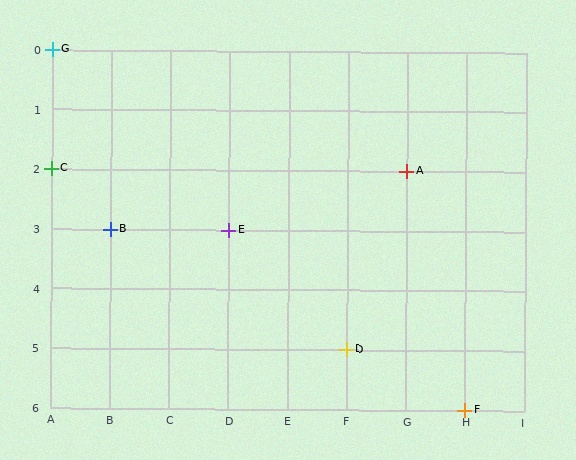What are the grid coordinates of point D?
Point D is at grid coordinates (F, 5).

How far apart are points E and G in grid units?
Points E and G are 3 columns and 3 rows apart (about 4.2 grid units diagonally).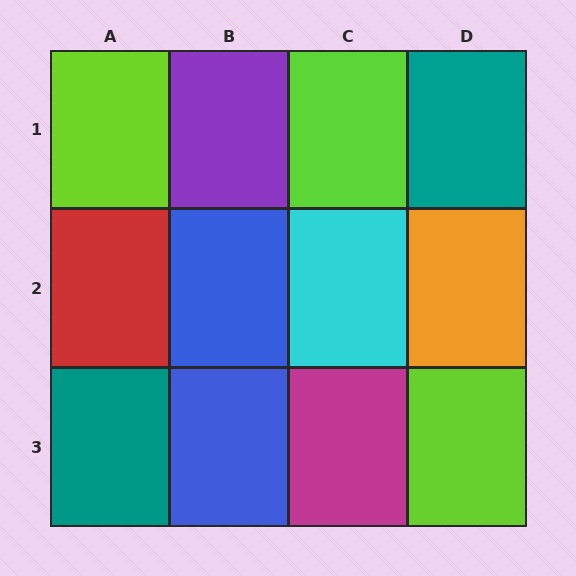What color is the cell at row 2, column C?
Cyan.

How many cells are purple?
1 cell is purple.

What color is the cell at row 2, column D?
Orange.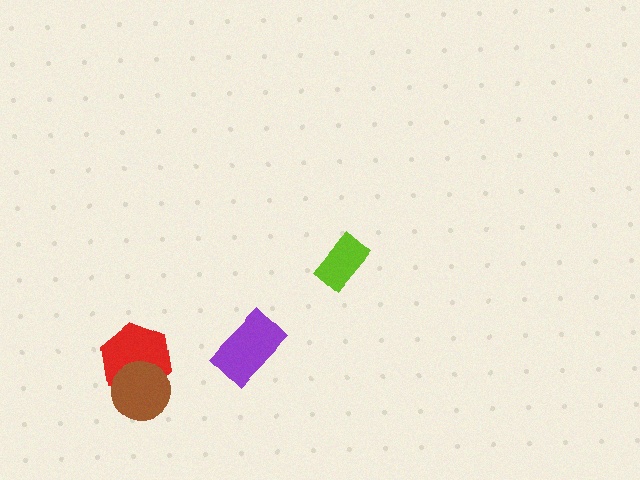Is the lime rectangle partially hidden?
No, no other shape covers it.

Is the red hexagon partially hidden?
Yes, it is partially covered by another shape.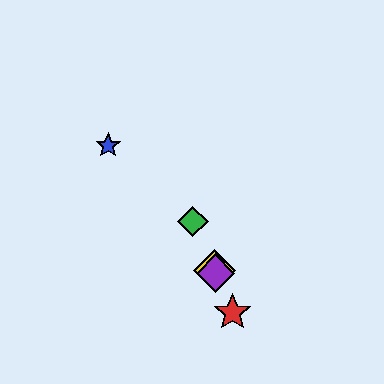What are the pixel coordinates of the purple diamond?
The purple diamond is at (215, 273).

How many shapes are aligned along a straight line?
4 shapes (the red star, the green diamond, the yellow diamond, the purple diamond) are aligned along a straight line.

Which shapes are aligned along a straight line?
The red star, the green diamond, the yellow diamond, the purple diamond are aligned along a straight line.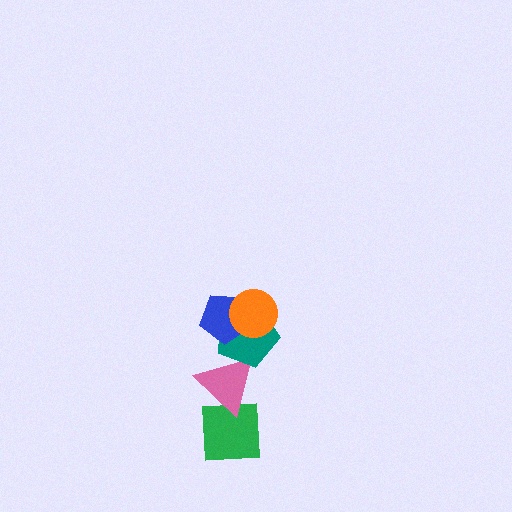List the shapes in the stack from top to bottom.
From top to bottom: the orange circle, the blue pentagon, the teal pentagon, the pink triangle, the green square.